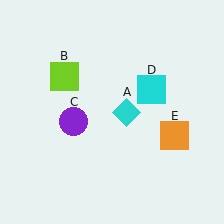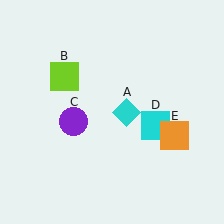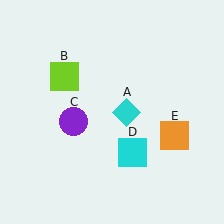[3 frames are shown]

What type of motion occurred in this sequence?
The cyan square (object D) rotated clockwise around the center of the scene.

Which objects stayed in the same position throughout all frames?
Cyan diamond (object A) and lime square (object B) and purple circle (object C) and orange square (object E) remained stationary.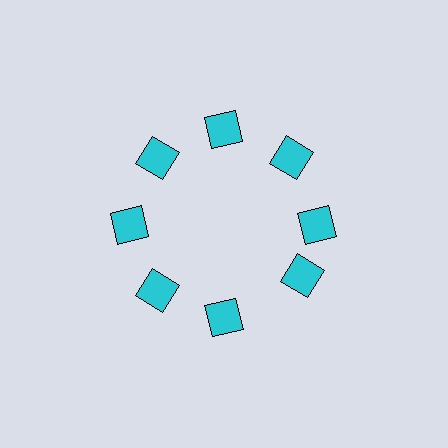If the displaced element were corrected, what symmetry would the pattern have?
It would have 8-fold rotational symmetry — the pattern would map onto itself every 45 degrees.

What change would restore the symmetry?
The symmetry would be restored by rotating it back into even spacing with its neighbors so that all 8 squares sit at equal angles and equal distance from the center.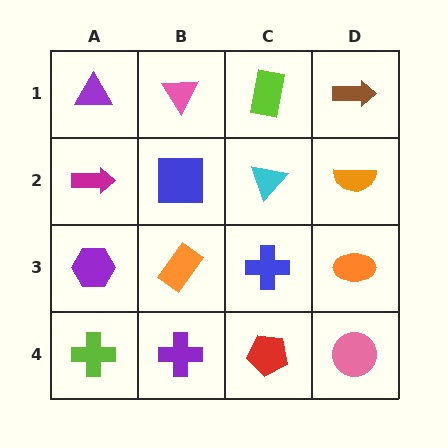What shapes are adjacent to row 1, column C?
A cyan triangle (row 2, column C), a pink triangle (row 1, column B), a brown arrow (row 1, column D).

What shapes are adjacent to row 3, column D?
An orange semicircle (row 2, column D), a pink circle (row 4, column D), a blue cross (row 3, column C).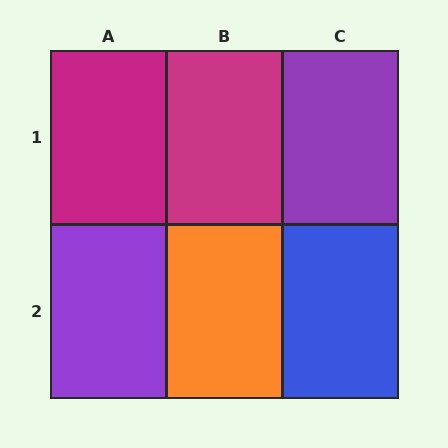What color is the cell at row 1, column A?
Magenta.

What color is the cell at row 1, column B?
Magenta.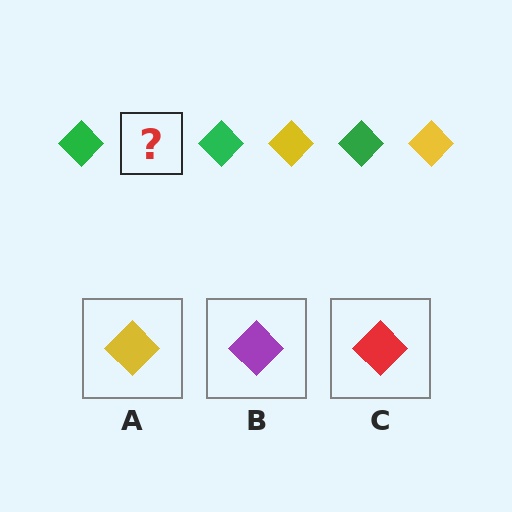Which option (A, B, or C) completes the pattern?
A.